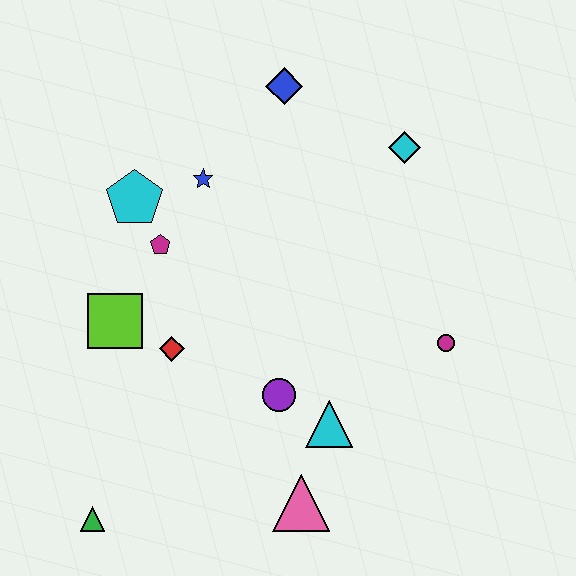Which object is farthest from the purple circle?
The blue diamond is farthest from the purple circle.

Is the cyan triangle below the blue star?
Yes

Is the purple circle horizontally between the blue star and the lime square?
No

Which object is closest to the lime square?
The red diamond is closest to the lime square.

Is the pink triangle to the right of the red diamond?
Yes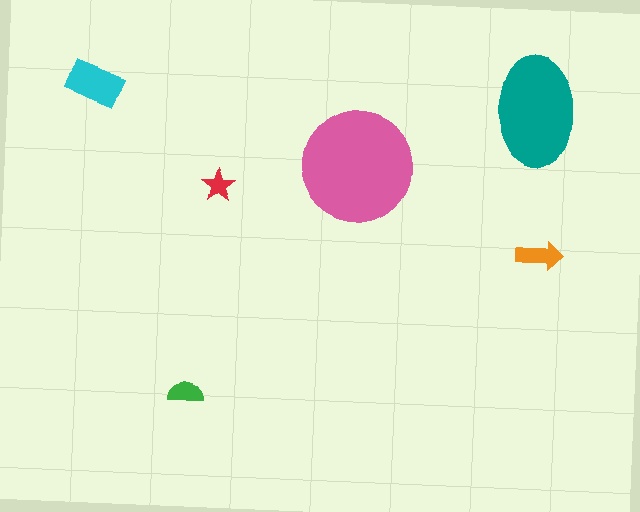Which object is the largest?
The pink circle.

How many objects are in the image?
There are 6 objects in the image.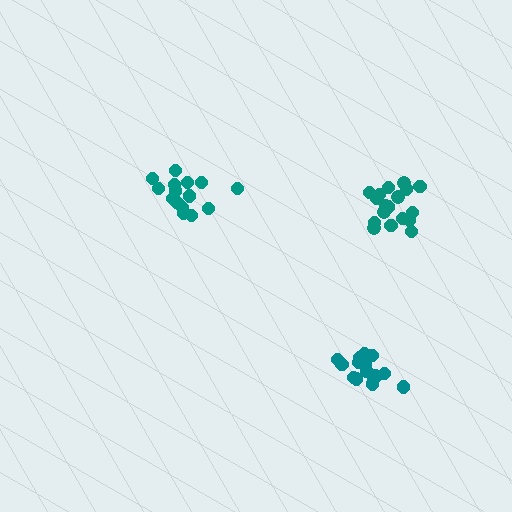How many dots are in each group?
Group 1: 15 dots, Group 2: 16 dots, Group 3: 18 dots (49 total).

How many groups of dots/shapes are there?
There are 3 groups.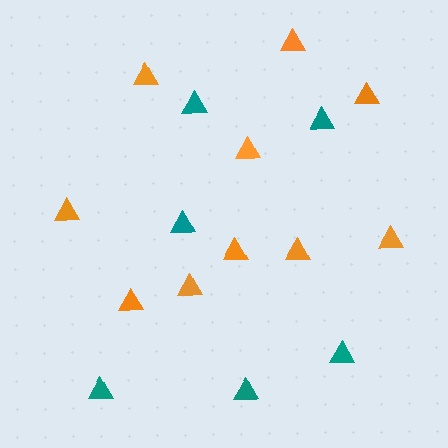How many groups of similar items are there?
There are 2 groups: one group of orange triangles (10) and one group of teal triangles (6).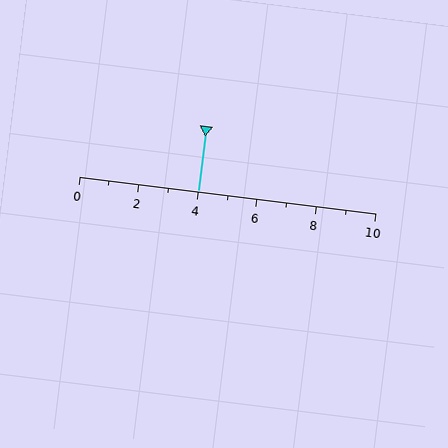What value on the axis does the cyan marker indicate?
The marker indicates approximately 4.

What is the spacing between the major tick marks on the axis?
The major ticks are spaced 2 apart.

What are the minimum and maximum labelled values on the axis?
The axis runs from 0 to 10.